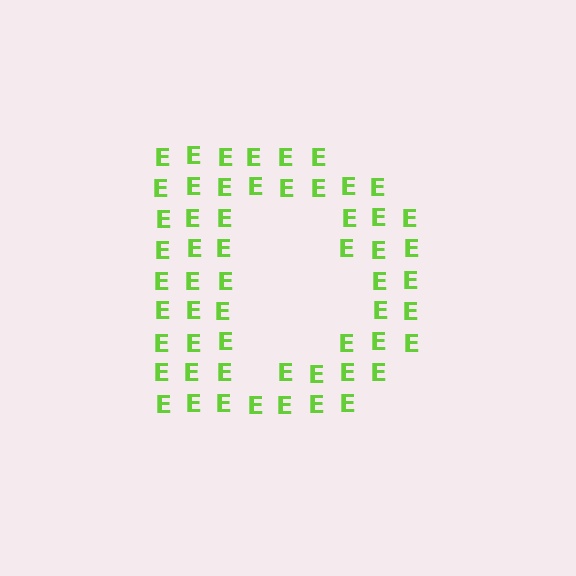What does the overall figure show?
The overall figure shows the letter D.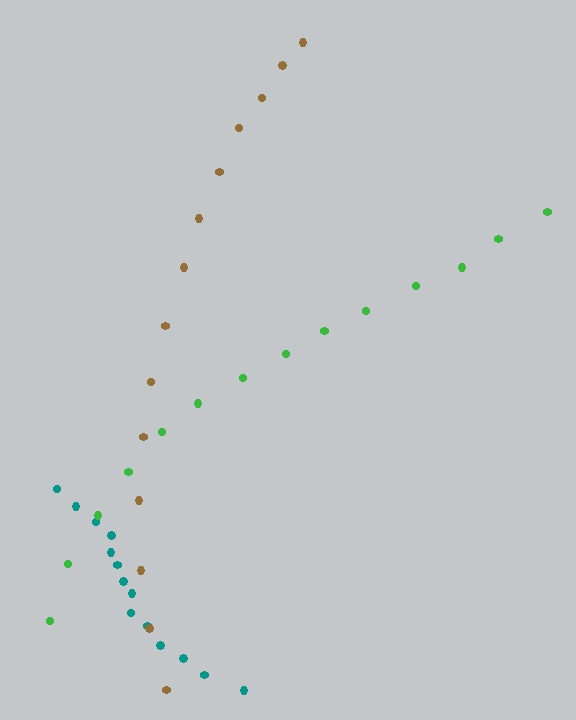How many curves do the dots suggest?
There are 3 distinct paths.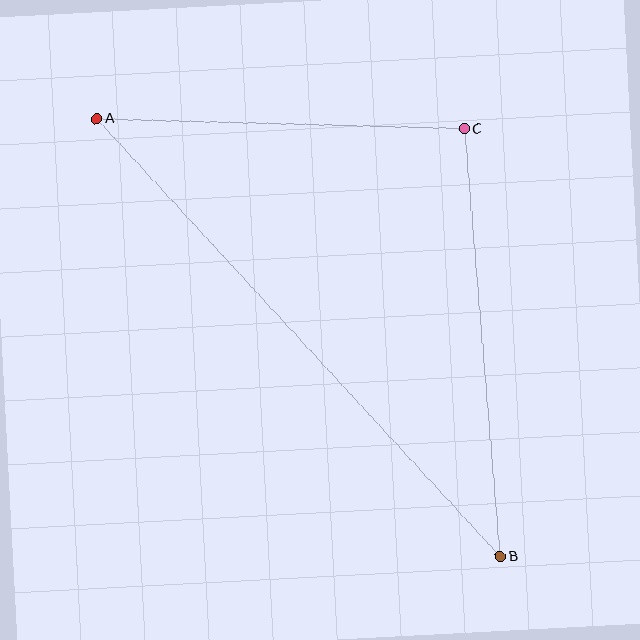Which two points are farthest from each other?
Points A and B are farthest from each other.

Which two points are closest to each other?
Points A and C are closest to each other.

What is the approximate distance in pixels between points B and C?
The distance between B and C is approximately 430 pixels.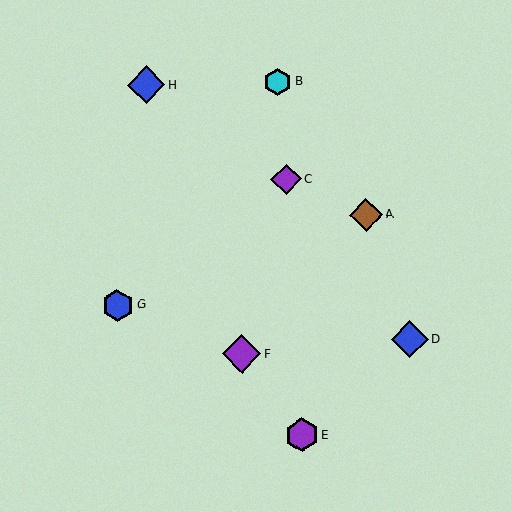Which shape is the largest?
The purple diamond (labeled F) is the largest.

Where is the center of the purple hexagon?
The center of the purple hexagon is at (302, 435).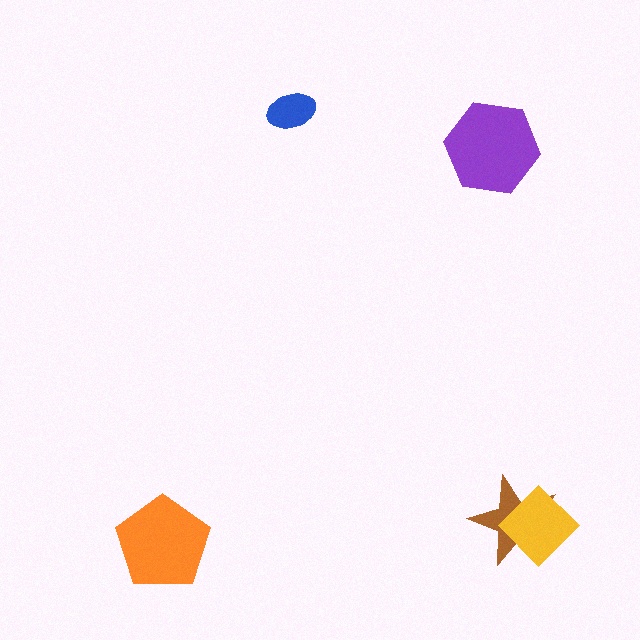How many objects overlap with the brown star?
1 object overlaps with the brown star.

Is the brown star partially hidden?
Yes, it is partially covered by another shape.